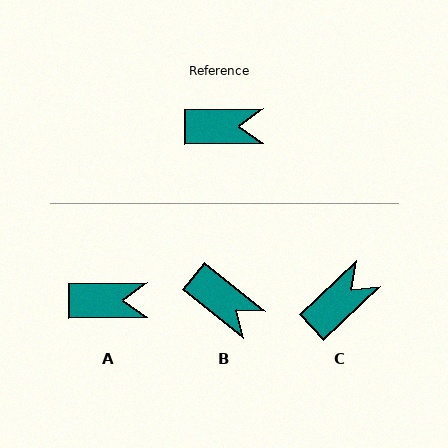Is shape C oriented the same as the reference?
No, it is off by about 42 degrees.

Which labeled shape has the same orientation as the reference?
A.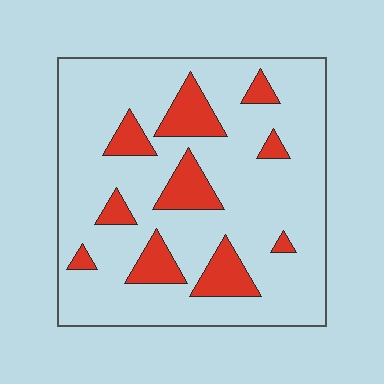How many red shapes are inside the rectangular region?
10.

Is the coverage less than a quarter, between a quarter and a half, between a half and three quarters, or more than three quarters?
Less than a quarter.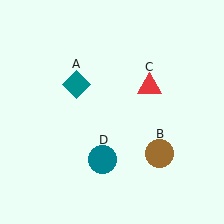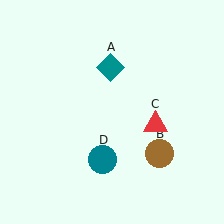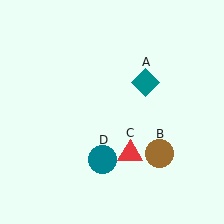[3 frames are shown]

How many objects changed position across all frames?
2 objects changed position: teal diamond (object A), red triangle (object C).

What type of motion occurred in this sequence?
The teal diamond (object A), red triangle (object C) rotated clockwise around the center of the scene.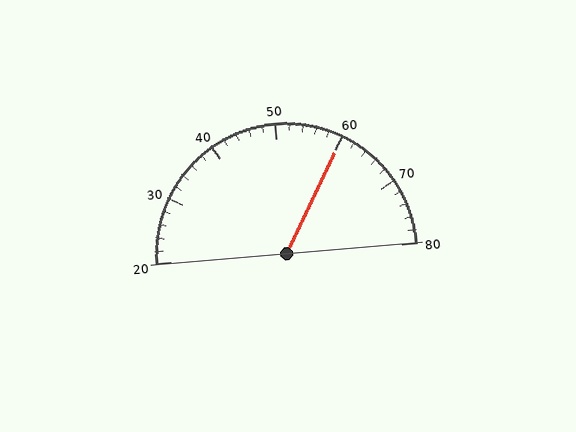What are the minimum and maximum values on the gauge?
The gauge ranges from 20 to 80.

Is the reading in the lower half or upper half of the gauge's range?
The reading is in the upper half of the range (20 to 80).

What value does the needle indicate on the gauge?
The needle indicates approximately 60.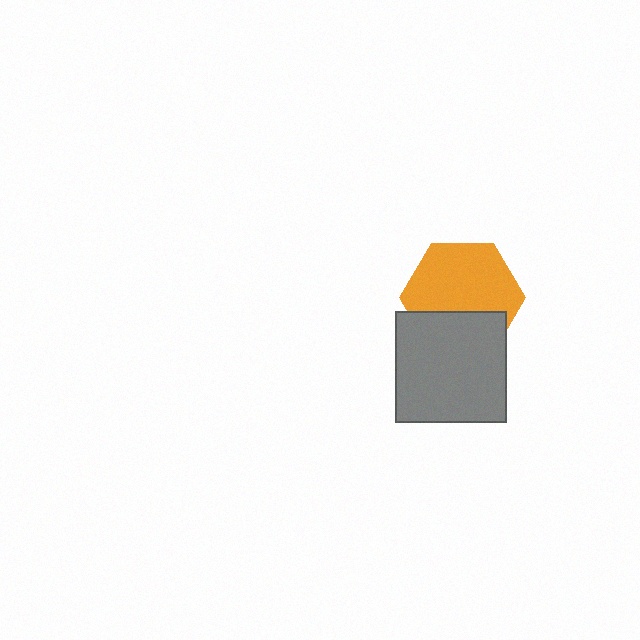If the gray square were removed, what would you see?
You would see the complete orange hexagon.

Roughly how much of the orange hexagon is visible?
Most of it is visible (roughly 66%).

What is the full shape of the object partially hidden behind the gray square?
The partially hidden object is an orange hexagon.